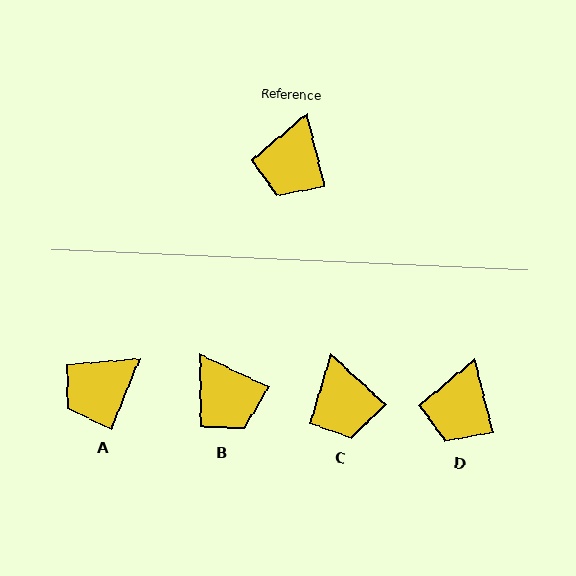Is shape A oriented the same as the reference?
No, it is off by about 36 degrees.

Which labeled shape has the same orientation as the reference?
D.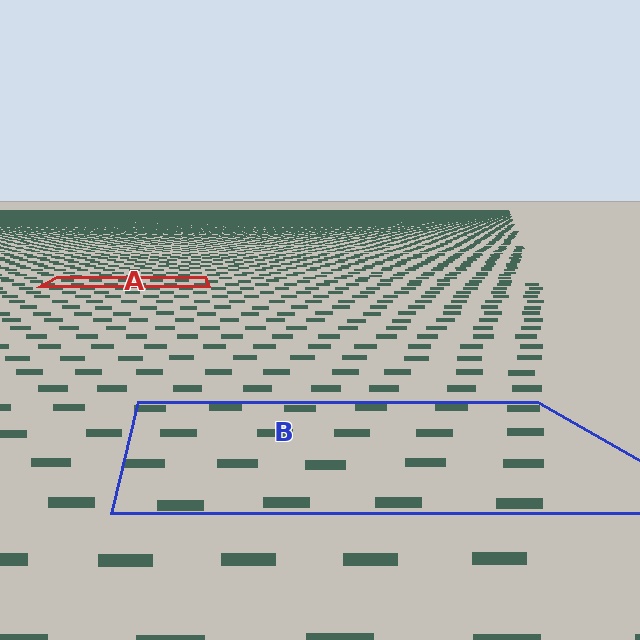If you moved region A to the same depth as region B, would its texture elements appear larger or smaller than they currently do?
They would appear larger. At a closer depth, the same texture elements are projected at a bigger on-screen size.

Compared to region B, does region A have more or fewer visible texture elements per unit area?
Region A has more texture elements per unit area — they are packed more densely because it is farther away.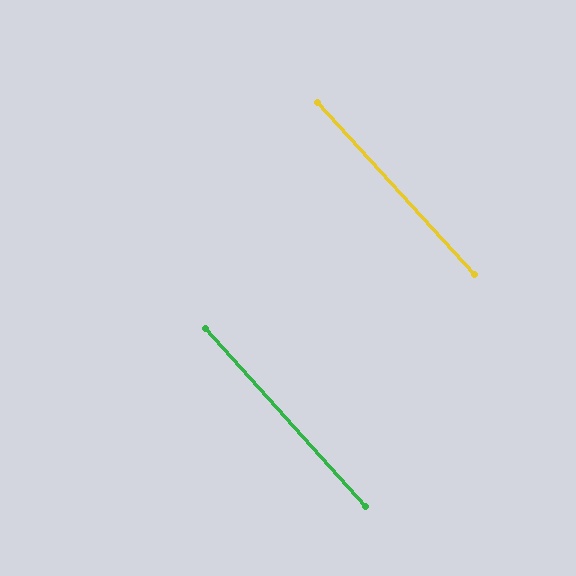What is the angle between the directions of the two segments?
Approximately 0 degrees.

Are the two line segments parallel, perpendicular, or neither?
Parallel — their directions differ by only 0.4°.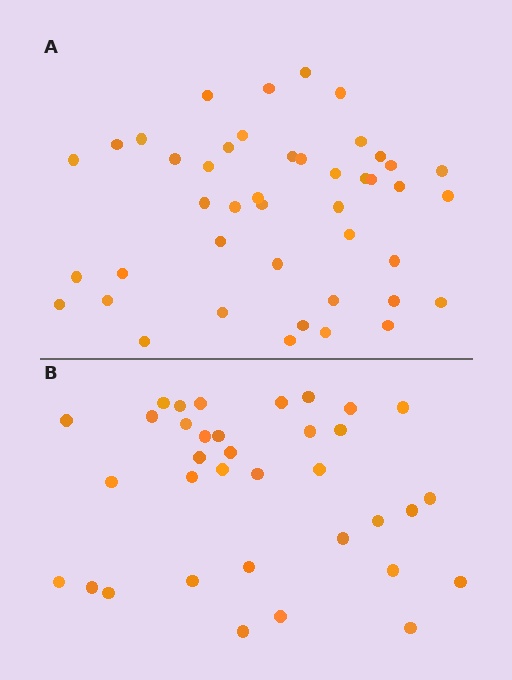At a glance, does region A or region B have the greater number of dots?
Region A (the top region) has more dots.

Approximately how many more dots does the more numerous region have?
Region A has roughly 8 or so more dots than region B.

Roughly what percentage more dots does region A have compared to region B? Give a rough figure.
About 25% more.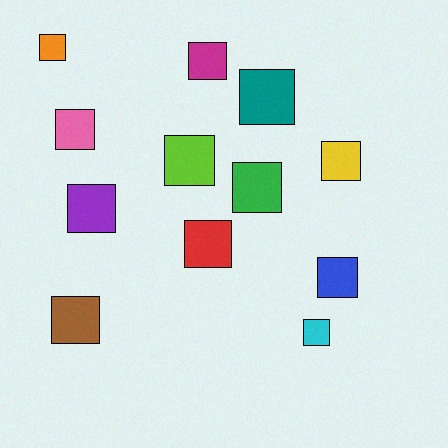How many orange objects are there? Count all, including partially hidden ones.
There is 1 orange object.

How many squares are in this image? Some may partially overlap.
There are 12 squares.